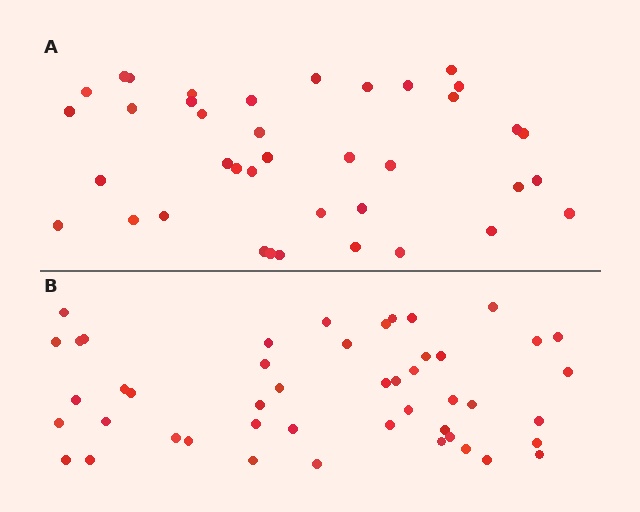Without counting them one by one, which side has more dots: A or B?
Region B (the bottom region) has more dots.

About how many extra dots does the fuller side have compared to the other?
Region B has roughly 8 or so more dots than region A.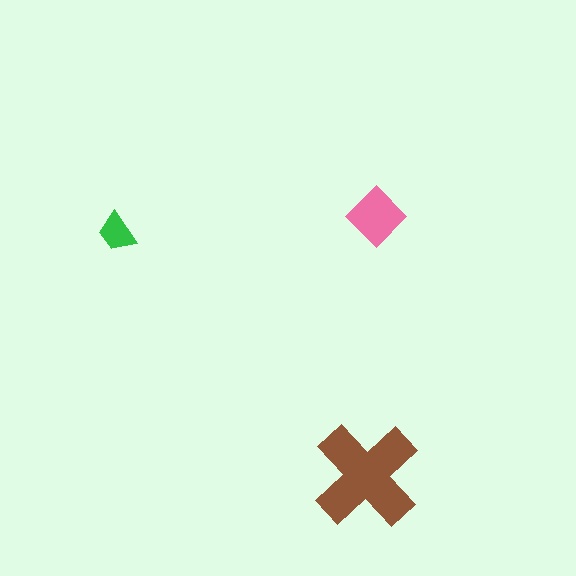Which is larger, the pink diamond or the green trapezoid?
The pink diamond.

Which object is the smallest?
The green trapezoid.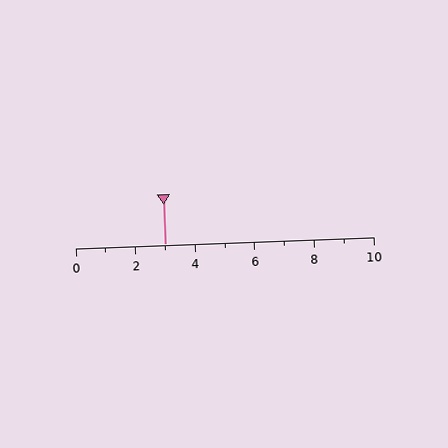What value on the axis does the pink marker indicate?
The marker indicates approximately 3.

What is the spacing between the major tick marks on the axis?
The major ticks are spaced 2 apart.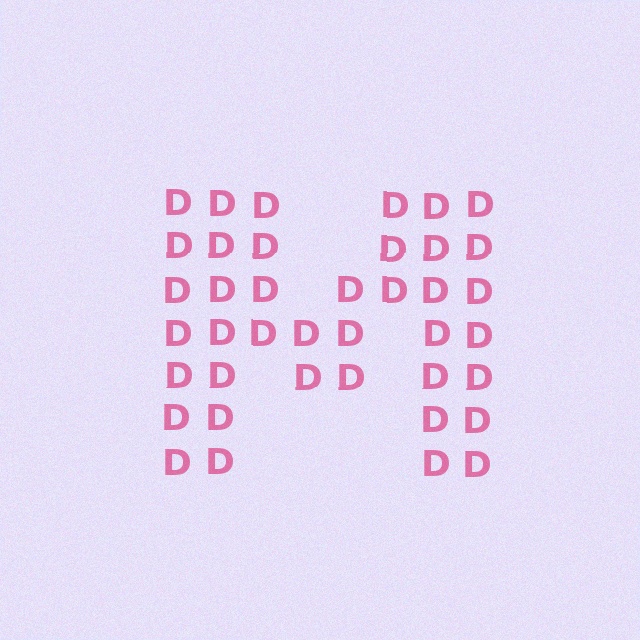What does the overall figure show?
The overall figure shows the letter M.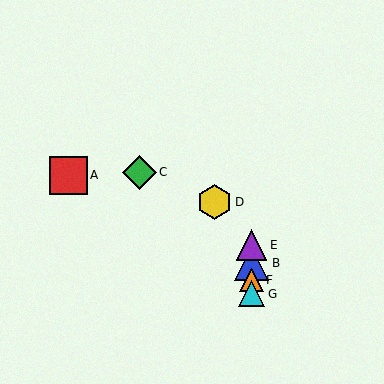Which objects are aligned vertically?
Objects B, E, F, G are aligned vertically.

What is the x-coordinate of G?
Object G is at x≈251.